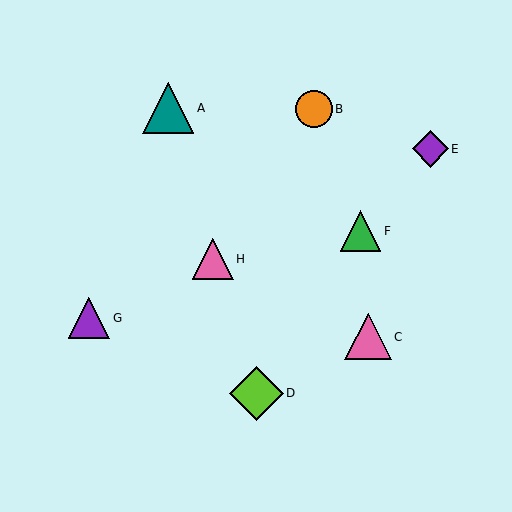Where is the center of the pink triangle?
The center of the pink triangle is at (213, 259).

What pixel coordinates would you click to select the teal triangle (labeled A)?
Click at (168, 108) to select the teal triangle A.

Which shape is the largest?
The lime diamond (labeled D) is the largest.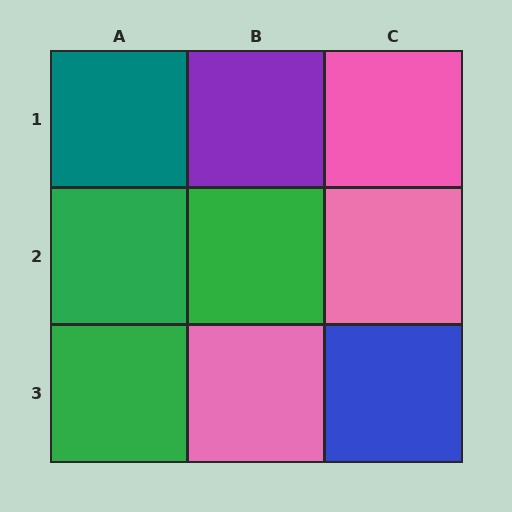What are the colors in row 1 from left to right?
Teal, purple, pink.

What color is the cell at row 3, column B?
Pink.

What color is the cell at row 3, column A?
Green.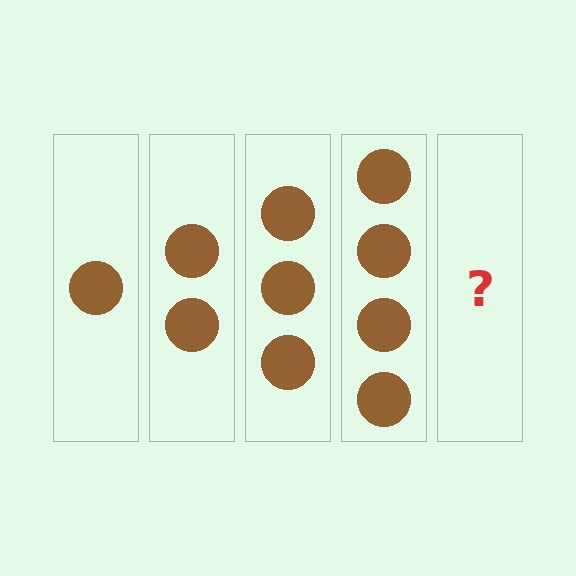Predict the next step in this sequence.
The next step is 5 circles.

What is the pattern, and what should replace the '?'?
The pattern is that each step adds one more circle. The '?' should be 5 circles.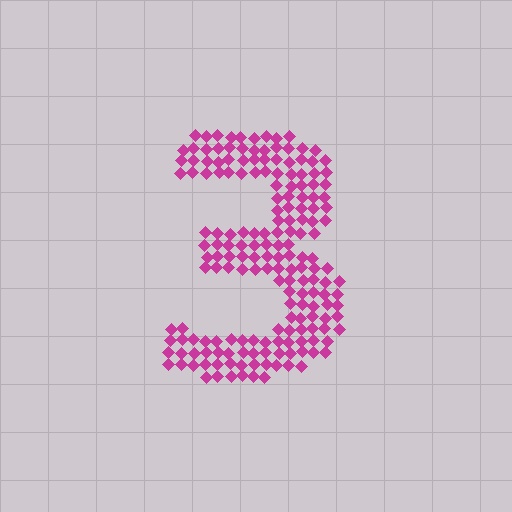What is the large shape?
The large shape is the digit 3.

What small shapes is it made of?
It is made of small diamonds.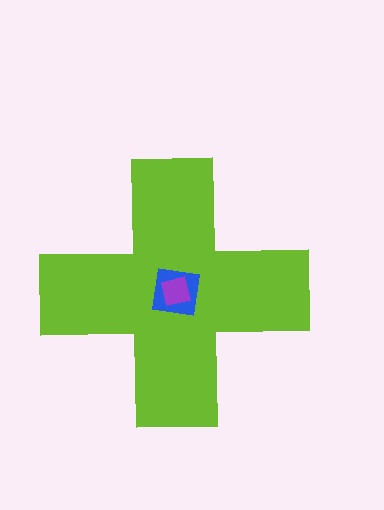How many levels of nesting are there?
3.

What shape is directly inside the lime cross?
The blue square.